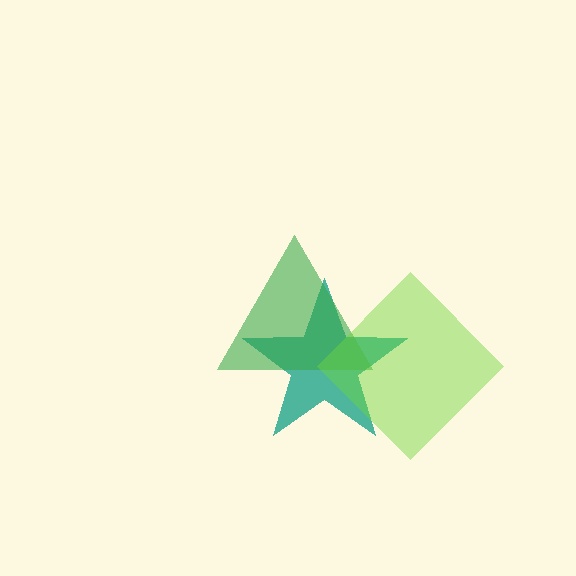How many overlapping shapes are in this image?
There are 3 overlapping shapes in the image.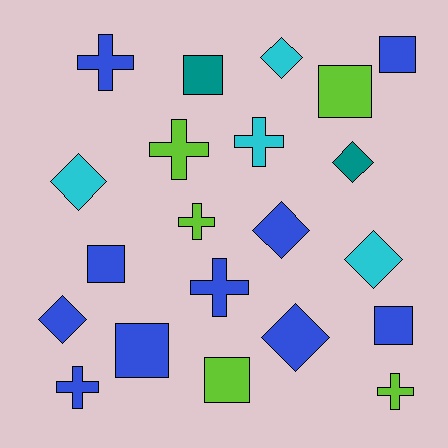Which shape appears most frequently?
Square, with 7 objects.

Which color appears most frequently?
Blue, with 10 objects.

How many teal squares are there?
There is 1 teal square.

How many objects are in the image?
There are 21 objects.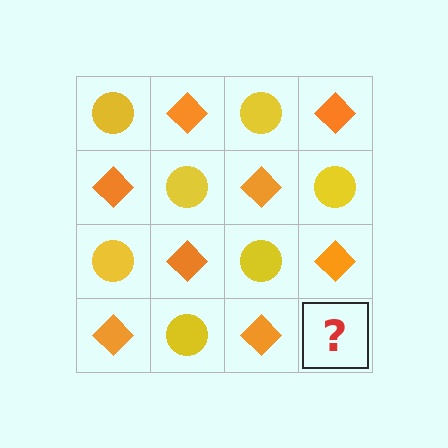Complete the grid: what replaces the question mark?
The question mark should be replaced with a yellow circle.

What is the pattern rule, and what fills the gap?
The rule is that it alternates yellow circle and orange diamond in a checkerboard pattern. The gap should be filled with a yellow circle.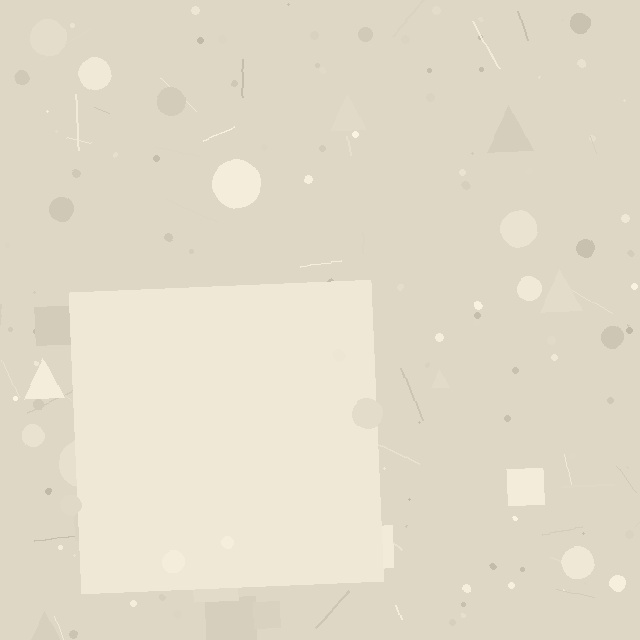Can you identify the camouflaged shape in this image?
The camouflaged shape is a square.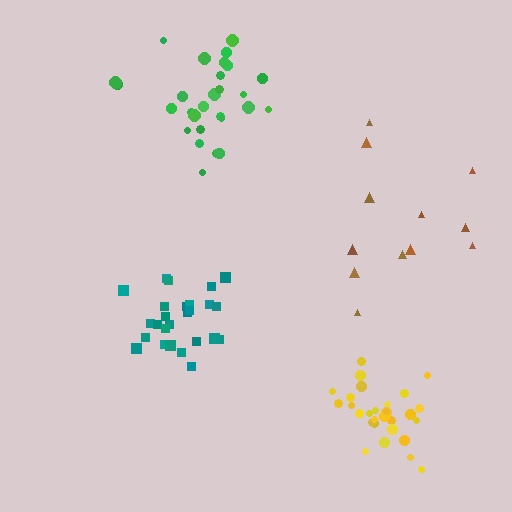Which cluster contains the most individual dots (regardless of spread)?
Yellow (29).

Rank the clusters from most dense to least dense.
teal, yellow, green, brown.